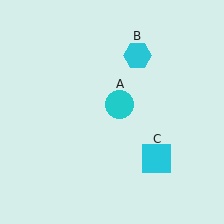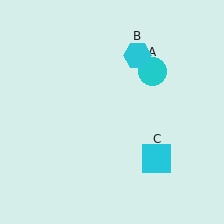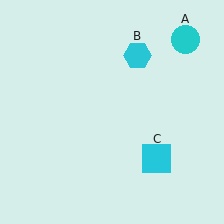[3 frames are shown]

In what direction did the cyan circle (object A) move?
The cyan circle (object A) moved up and to the right.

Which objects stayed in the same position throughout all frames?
Cyan hexagon (object B) and cyan square (object C) remained stationary.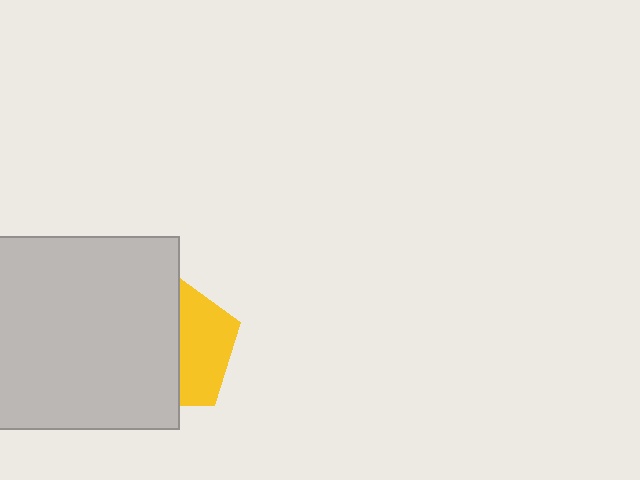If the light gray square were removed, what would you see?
You would see the complete yellow pentagon.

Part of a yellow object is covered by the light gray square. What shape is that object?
It is a pentagon.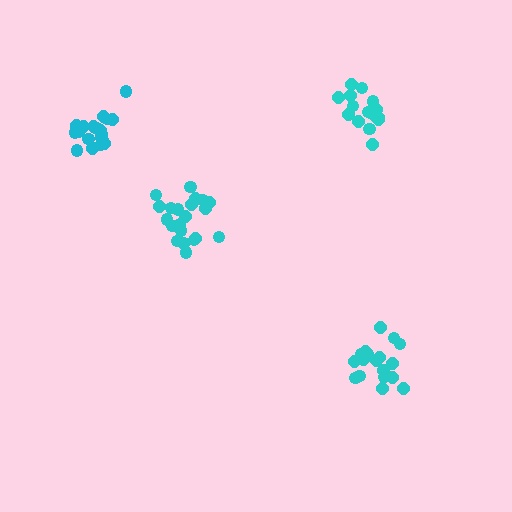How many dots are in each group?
Group 1: 19 dots, Group 2: 19 dots, Group 3: 18 dots, Group 4: 21 dots (77 total).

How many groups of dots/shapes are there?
There are 4 groups.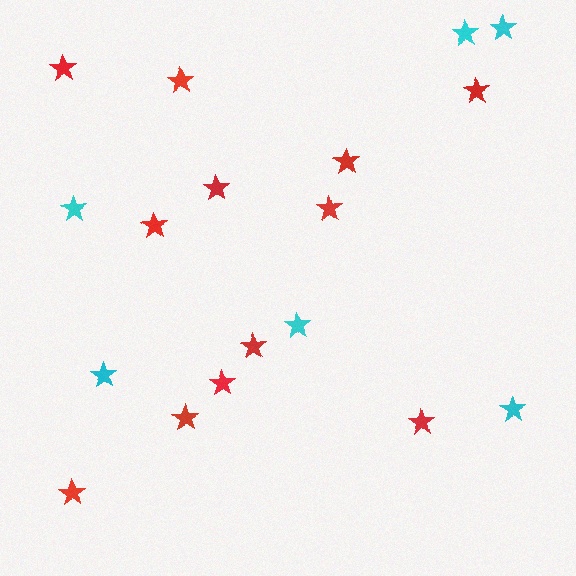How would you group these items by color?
There are 2 groups: one group of red stars (12) and one group of cyan stars (6).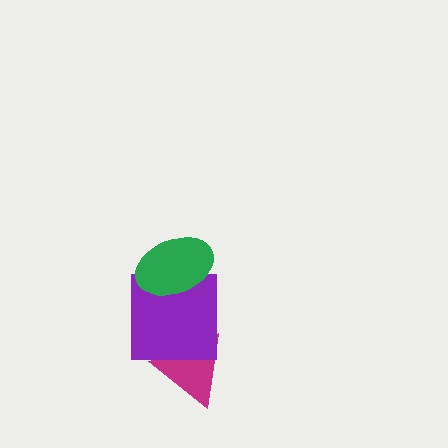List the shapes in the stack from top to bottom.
From top to bottom: the green ellipse, the purple square, the magenta triangle.